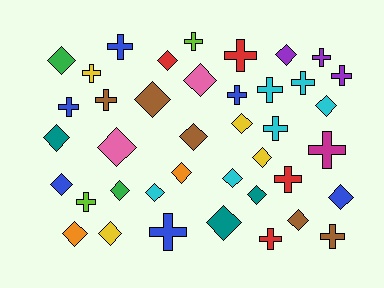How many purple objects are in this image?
There are 3 purple objects.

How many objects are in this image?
There are 40 objects.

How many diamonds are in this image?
There are 22 diamonds.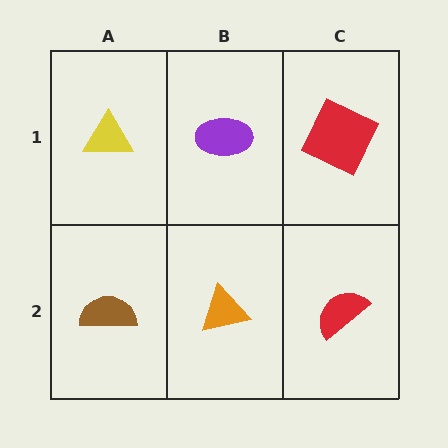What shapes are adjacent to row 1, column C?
A red semicircle (row 2, column C), a purple ellipse (row 1, column B).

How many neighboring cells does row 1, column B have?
3.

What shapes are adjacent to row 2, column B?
A purple ellipse (row 1, column B), a brown semicircle (row 2, column A), a red semicircle (row 2, column C).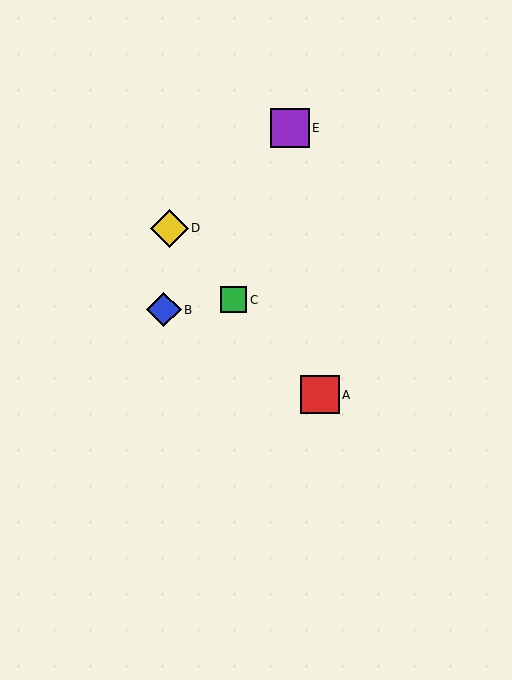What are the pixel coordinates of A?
Object A is at (320, 395).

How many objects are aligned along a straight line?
3 objects (A, C, D) are aligned along a straight line.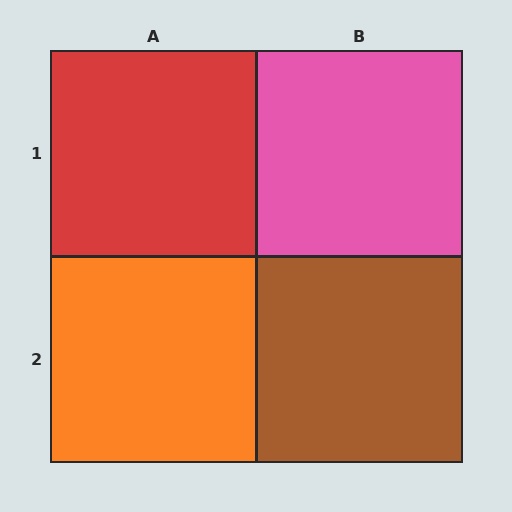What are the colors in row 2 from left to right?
Orange, brown.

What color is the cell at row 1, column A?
Red.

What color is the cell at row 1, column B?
Pink.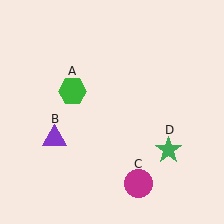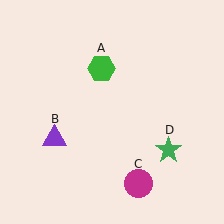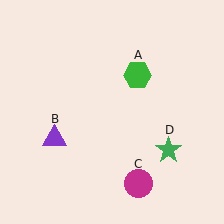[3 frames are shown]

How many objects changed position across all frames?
1 object changed position: green hexagon (object A).